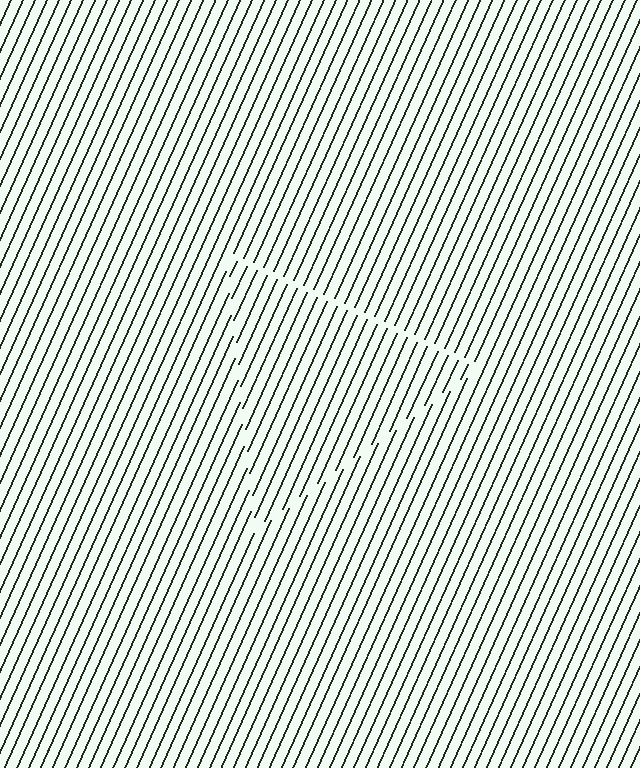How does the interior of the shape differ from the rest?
The interior of the shape contains the same grating, shifted by half a period — the contour is defined by the phase discontinuity where line-ends from the inner and outer gratings abut.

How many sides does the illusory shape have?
3 sides — the line-ends trace a triangle.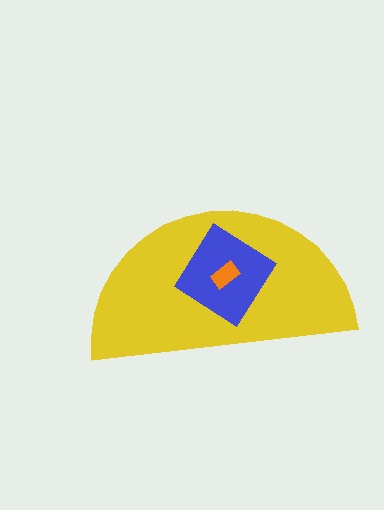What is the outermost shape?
The yellow semicircle.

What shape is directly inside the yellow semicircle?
The blue diamond.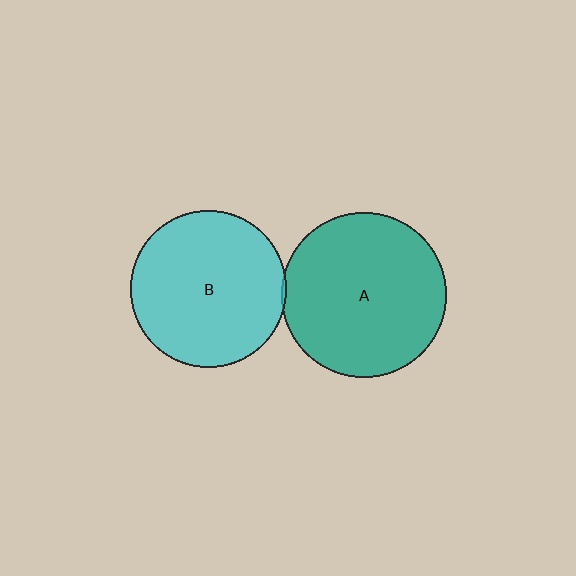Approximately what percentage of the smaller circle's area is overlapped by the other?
Approximately 5%.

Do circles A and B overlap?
Yes.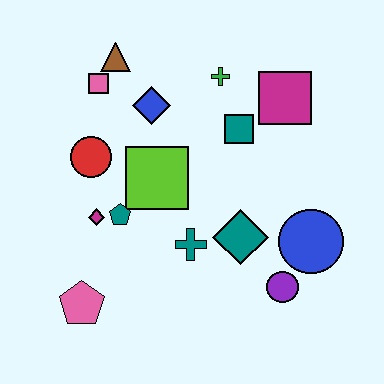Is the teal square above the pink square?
No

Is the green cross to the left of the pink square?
No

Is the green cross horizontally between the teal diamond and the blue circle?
No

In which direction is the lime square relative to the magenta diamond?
The lime square is to the right of the magenta diamond.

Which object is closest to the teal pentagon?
The magenta diamond is closest to the teal pentagon.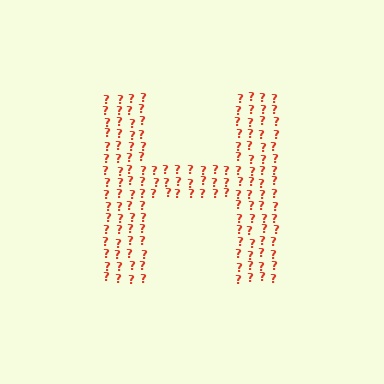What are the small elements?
The small elements are question marks.